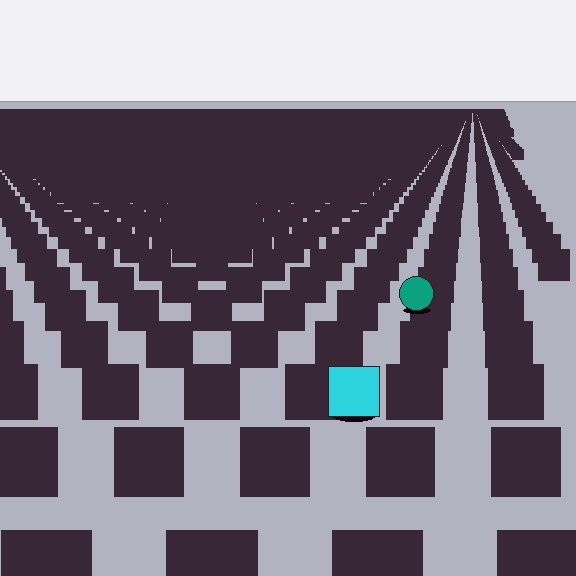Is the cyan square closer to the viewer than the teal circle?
Yes. The cyan square is closer — you can tell from the texture gradient: the ground texture is coarser near it.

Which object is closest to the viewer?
The cyan square is closest. The texture marks near it are larger and more spread out.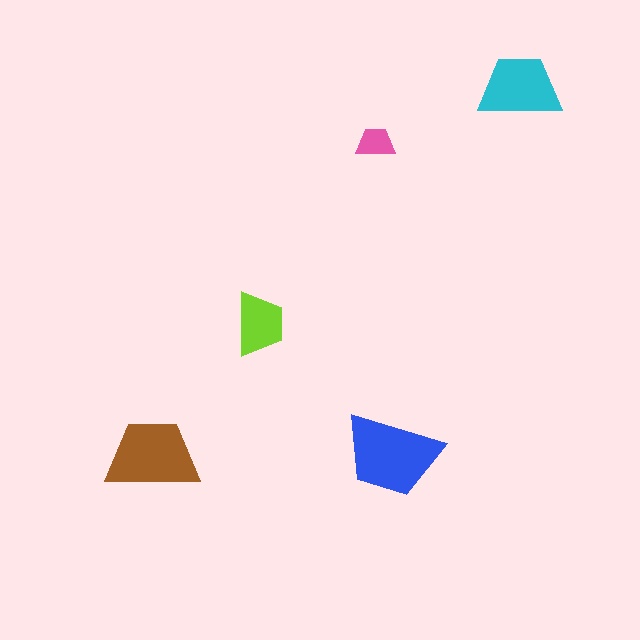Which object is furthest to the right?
The cyan trapezoid is rightmost.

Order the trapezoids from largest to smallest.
the blue one, the brown one, the cyan one, the lime one, the pink one.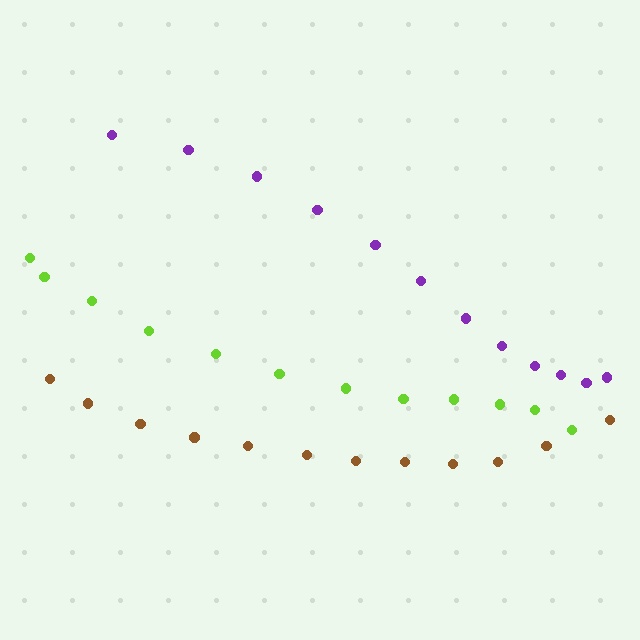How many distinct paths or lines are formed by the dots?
There are 3 distinct paths.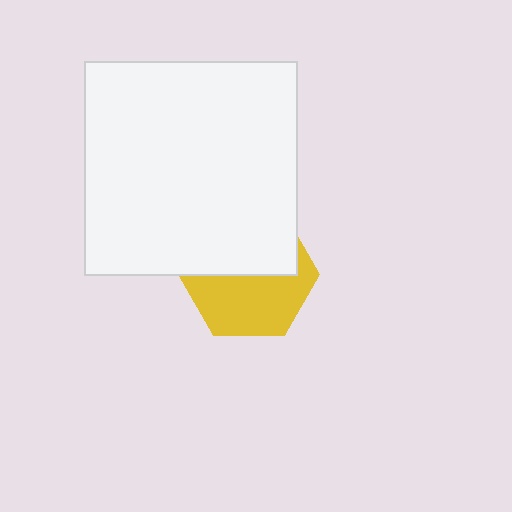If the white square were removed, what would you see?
You would see the complete yellow hexagon.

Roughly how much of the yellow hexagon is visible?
About half of it is visible (roughly 52%).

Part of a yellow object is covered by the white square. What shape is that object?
It is a hexagon.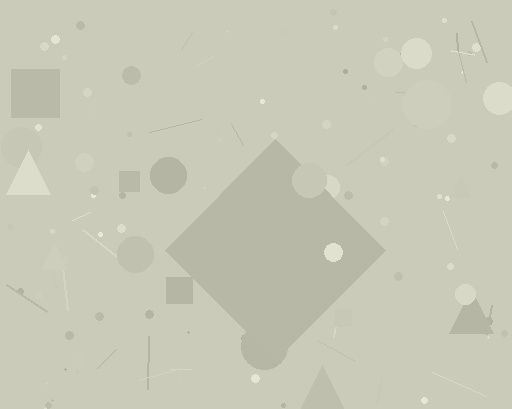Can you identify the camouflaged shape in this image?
The camouflaged shape is a diamond.